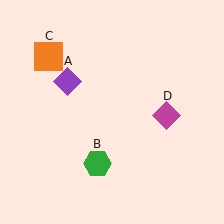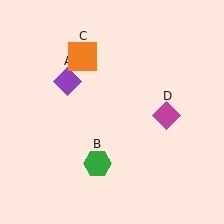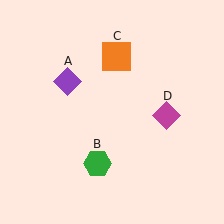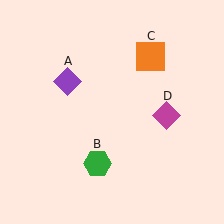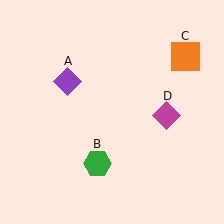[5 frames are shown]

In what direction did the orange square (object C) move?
The orange square (object C) moved right.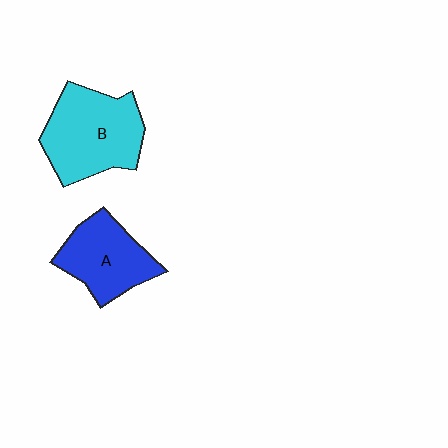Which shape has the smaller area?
Shape A (blue).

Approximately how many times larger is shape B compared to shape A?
Approximately 1.3 times.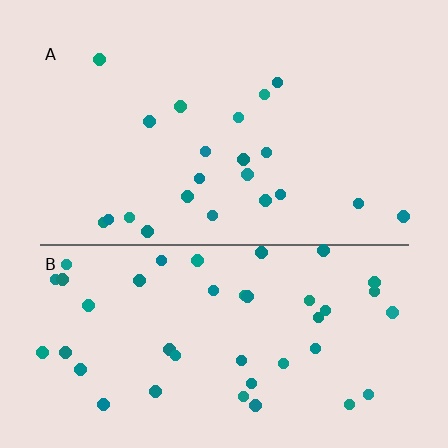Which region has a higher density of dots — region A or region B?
B (the bottom).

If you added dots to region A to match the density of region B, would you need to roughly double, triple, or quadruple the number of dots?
Approximately double.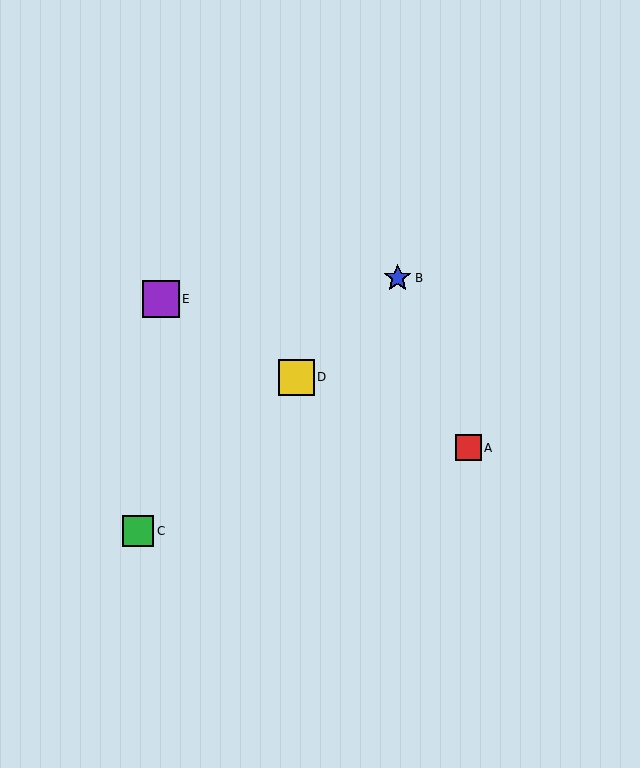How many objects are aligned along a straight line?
3 objects (B, C, D) are aligned along a straight line.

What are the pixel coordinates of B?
Object B is at (398, 278).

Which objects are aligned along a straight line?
Objects B, C, D are aligned along a straight line.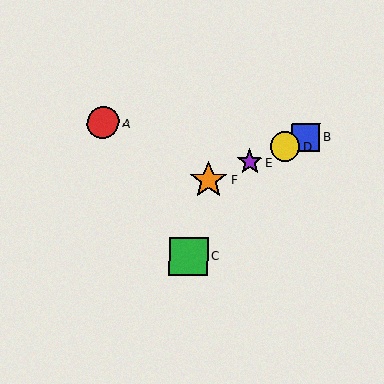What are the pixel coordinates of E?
Object E is at (250, 162).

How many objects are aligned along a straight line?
4 objects (B, D, E, F) are aligned along a straight line.